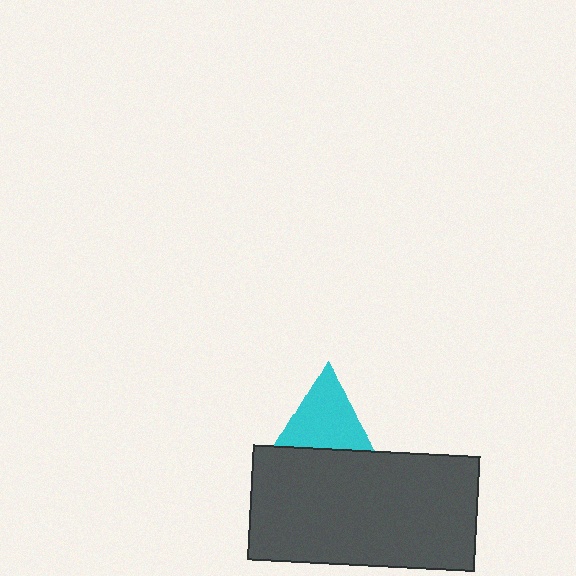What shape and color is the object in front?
The object in front is a dark gray rectangle.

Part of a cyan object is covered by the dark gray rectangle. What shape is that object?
It is a triangle.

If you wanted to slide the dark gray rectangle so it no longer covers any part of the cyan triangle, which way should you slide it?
Slide it down — that is the most direct way to separate the two shapes.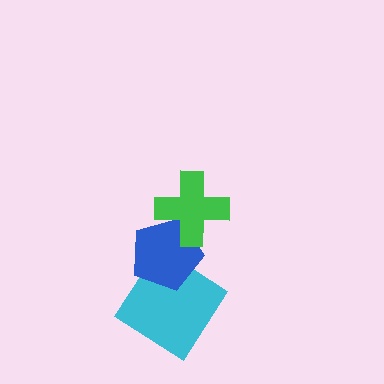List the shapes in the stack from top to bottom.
From top to bottom: the green cross, the blue pentagon, the cyan diamond.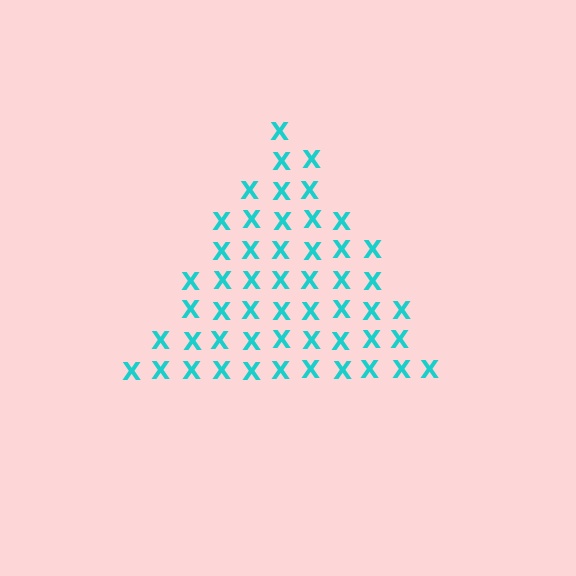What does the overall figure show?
The overall figure shows a triangle.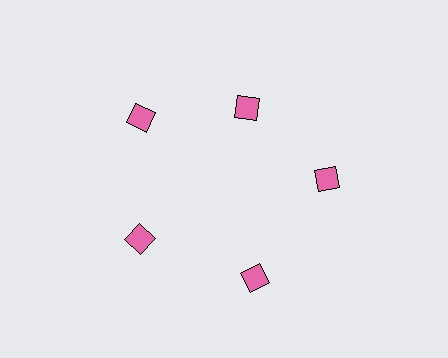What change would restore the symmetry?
The symmetry would be restored by moving it outward, back onto the ring so that all 5 diamonds sit at equal angles and equal distance from the center.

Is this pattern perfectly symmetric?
No. The 5 pink diamonds are arranged in a ring, but one element near the 1 o'clock position is pulled inward toward the center, breaking the 5-fold rotational symmetry.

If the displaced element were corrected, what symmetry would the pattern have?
It would have 5-fold rotational symmetry — the pattern would map onto itself every 72 degrees.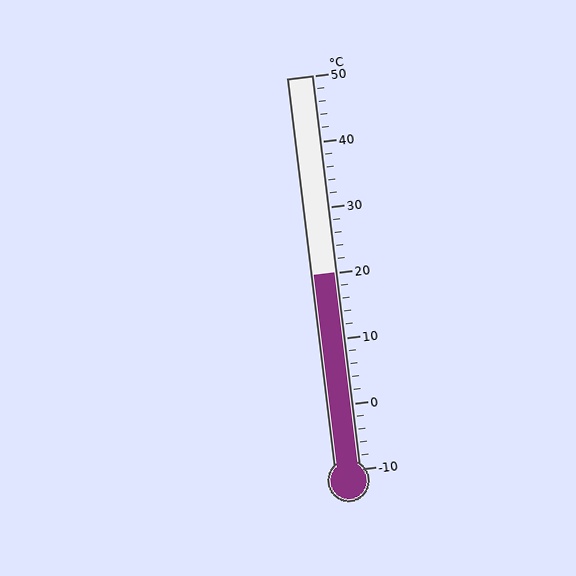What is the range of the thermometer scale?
The thermometer scale ranges from -10°C to 50°C.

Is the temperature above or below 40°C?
The temperature is below 40°C.